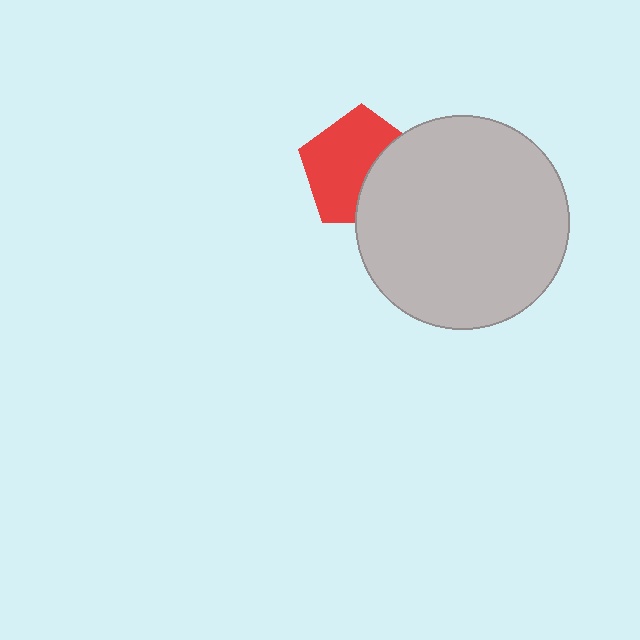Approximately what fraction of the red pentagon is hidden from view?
Roughly 38% of the red pentagon is hidden behind the light gray circle.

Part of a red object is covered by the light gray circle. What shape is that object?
It is a pentagon.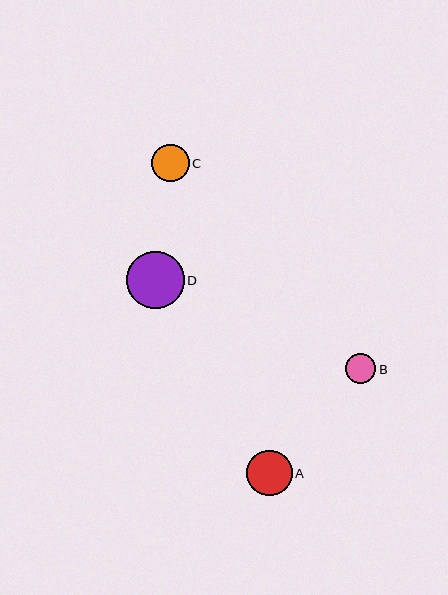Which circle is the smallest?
Circle B is the smallest with a size of approximately 30 pixels.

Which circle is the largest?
Circle D is the largest with a size of approximately 58 pixels.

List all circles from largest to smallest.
From largest to smallest: D, A, C, B.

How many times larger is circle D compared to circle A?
Circle D is approximately 1.3 times the size of circle A.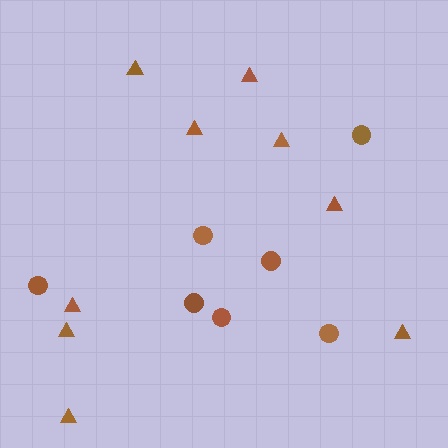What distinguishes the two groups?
There are 2 groups: one group of triangles (9) and one group of circles (7).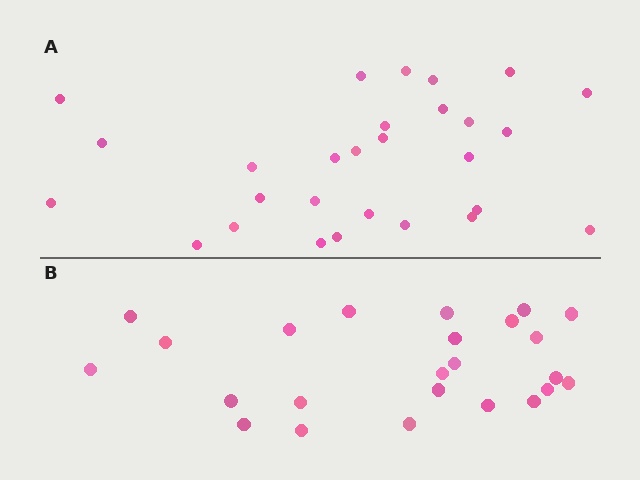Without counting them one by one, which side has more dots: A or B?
Region A (the top region) has more dots.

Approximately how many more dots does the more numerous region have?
Region A has about 4 more dots than region B.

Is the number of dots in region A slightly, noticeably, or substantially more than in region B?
Region A has only slightly more — the two regions are fairly close. The ratio is roughly 1.2 to 1.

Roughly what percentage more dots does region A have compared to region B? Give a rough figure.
About 15% more.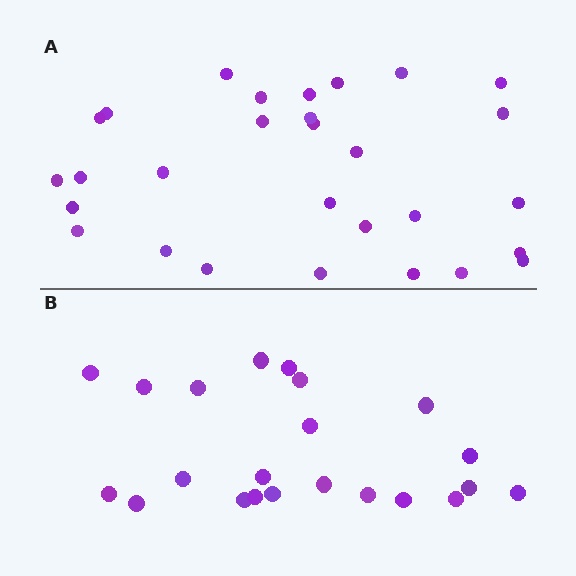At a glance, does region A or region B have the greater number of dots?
Region A (the top region) has more dots.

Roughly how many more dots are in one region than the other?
Region A has roughly 8 or so more dots than region B.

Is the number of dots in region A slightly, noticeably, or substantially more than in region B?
Region A has noticeably more, but not dramatically so. The ratio is roughly 1.3 to 1.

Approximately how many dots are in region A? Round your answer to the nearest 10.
About 30 dots. (The exact count is 29, which rounds to 30.)